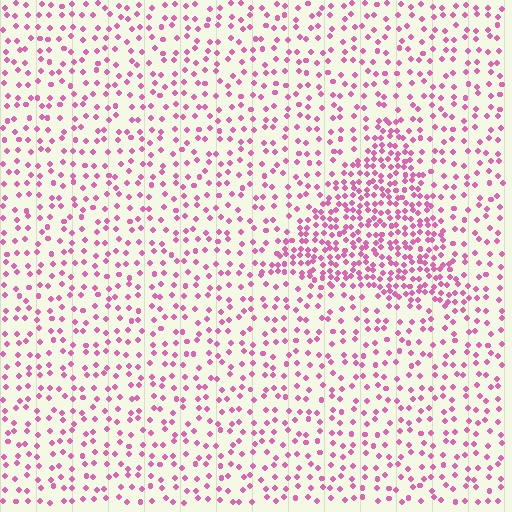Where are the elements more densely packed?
The elements are more densely packed inside the triangle boundary.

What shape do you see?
I see a triangle.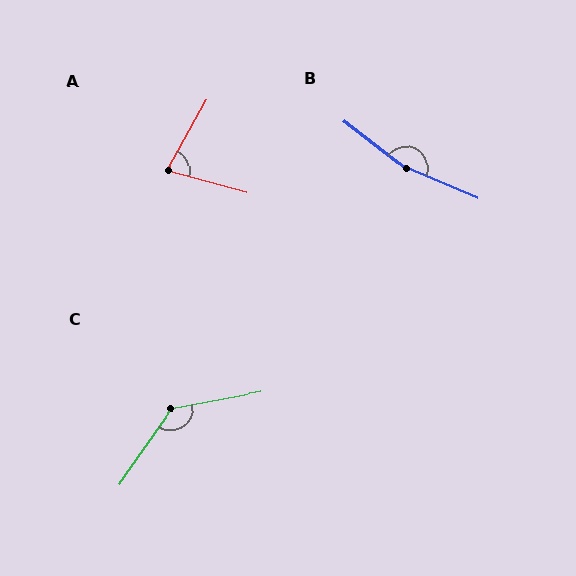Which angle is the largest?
B, at approximately 165 degrees.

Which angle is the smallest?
A, at approximately 76 degrees.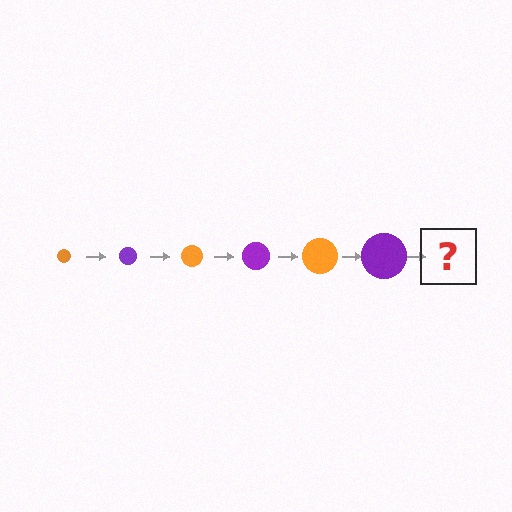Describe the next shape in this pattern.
It should be an orange circle, larger than the previous one.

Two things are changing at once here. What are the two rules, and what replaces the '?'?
The two rules are that the circle grows larger each step and the color cycles through orange and purple. The '?' should be an orange circle, larger than the previous one.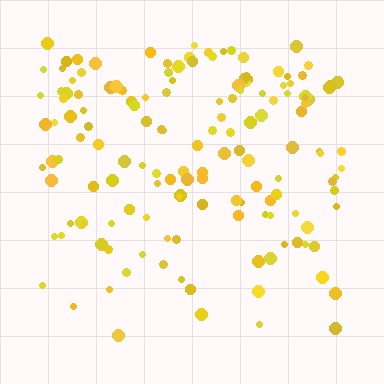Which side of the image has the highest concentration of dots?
The top.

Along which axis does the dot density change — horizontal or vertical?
Vertical.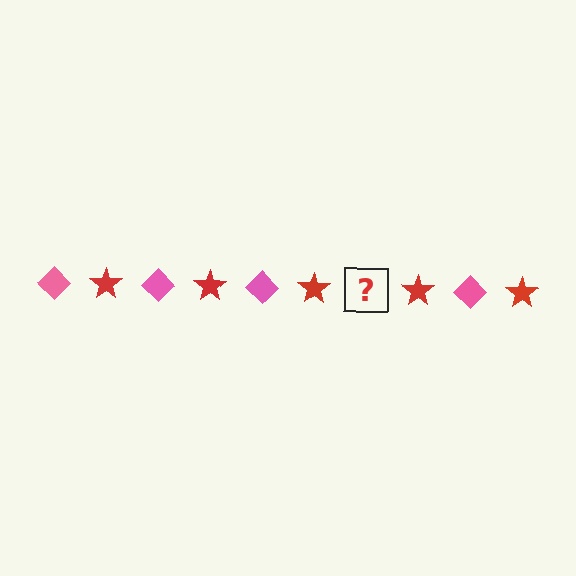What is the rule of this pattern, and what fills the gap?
The rule is that the pattern alternates between pink diamond and red star. The gap should be filled with a pink diamond.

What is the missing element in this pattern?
The missing element is a pink diamond.